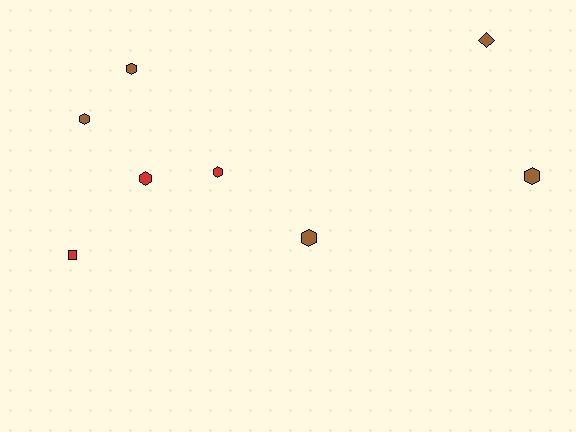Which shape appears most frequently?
Hexagon, with 6 objects.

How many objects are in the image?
There are 8 objects.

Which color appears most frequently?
Brown, with 5 objects.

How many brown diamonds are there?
There is 1 brown diamond.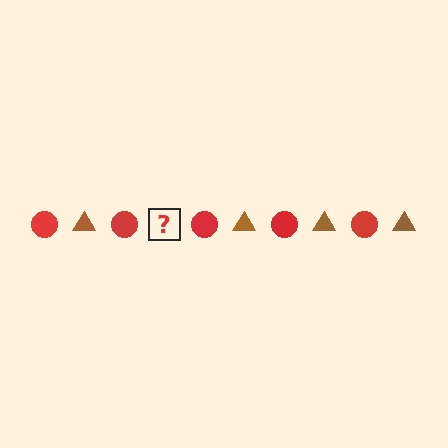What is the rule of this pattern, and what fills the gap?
The rule is that the pattern alternates between red circle and brown triangle. The gap should be filled with a brown triangle.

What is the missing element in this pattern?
The missing element is a brown triangle.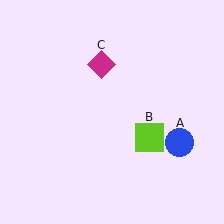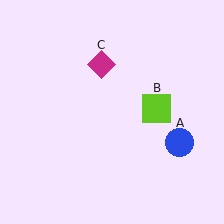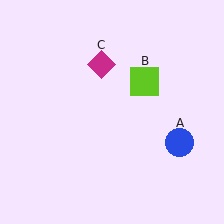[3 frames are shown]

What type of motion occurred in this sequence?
The lime square (object B) rotated counterclockwise around the center of the scene.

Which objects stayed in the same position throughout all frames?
Blue circle (object A) and magenta diamond (object C) remained stationary.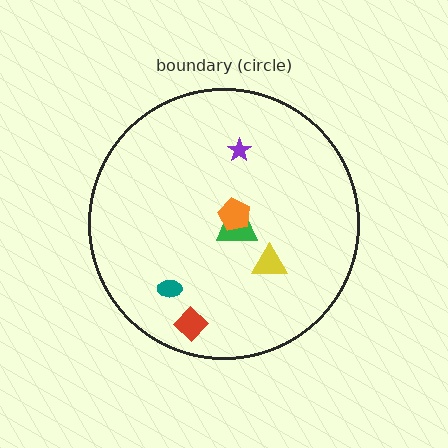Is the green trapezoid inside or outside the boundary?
Inside.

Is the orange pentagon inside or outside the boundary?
Inside.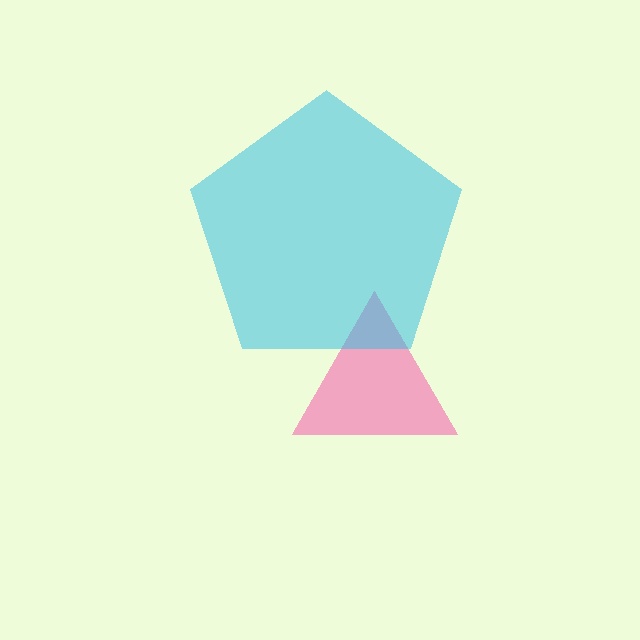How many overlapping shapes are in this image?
There are 2 overlapping shapes in the image.